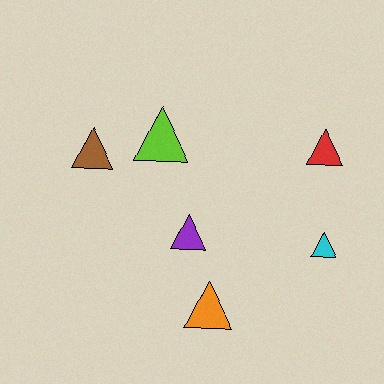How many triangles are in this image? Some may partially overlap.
There are 6 triangles.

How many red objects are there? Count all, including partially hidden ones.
There is 1 red object.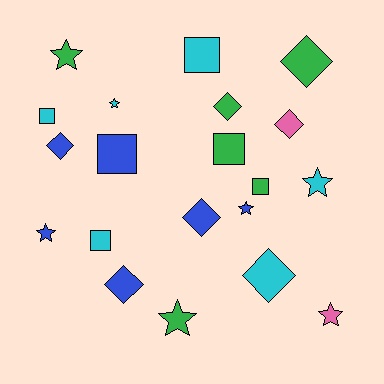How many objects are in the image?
There are 20 objects.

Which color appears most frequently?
Green, with 6 objects.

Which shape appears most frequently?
Star, with 7 objects.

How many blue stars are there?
There are 2 blue stars.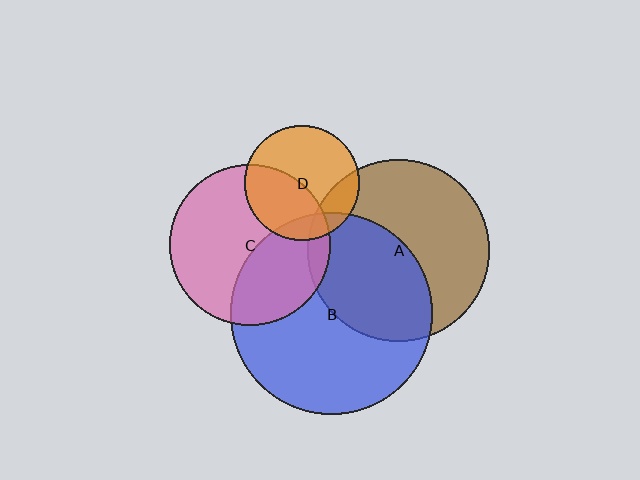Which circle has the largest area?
Circle B (blue).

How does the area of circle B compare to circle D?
Approximately 3.1 times.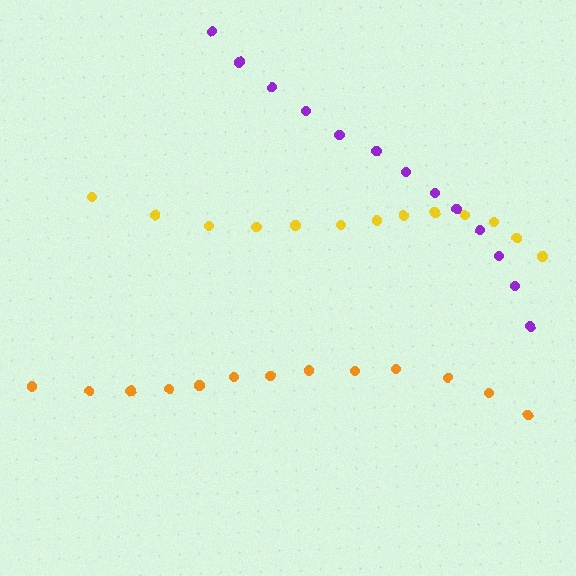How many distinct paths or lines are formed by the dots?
There are 3 distinct paths.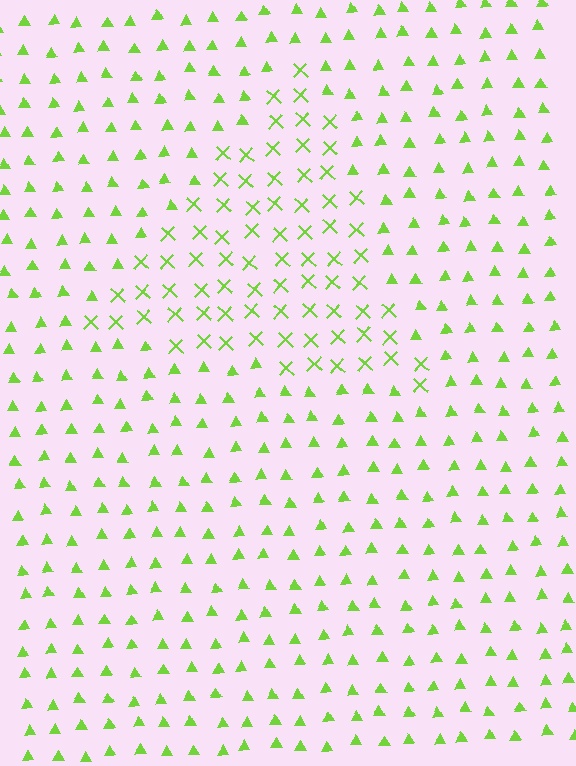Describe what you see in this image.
The image is filled with small lime elements arranged in a uniform grid. A triangle-shaped region contains X marks, while the surrounding area contains triangles. The boundary is defined purely by the change in element shape.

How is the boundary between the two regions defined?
The boundary is defined by a change in element shape: X marks inside vs. triangles outside. All elements share the same color and spacing.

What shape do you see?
I see a triangle.